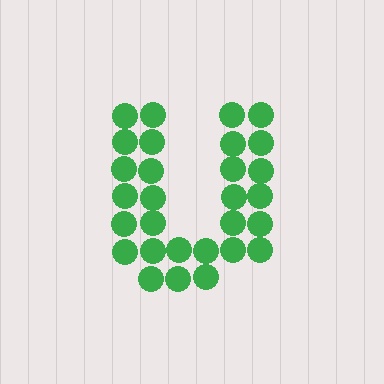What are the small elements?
The small elements are circles.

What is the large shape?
The large shape is the letter U.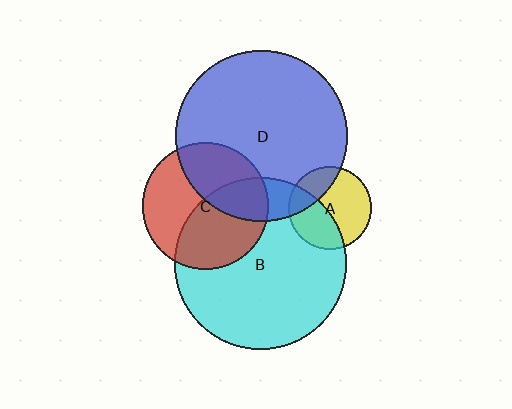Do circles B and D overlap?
Yes.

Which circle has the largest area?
Circle B (cyan).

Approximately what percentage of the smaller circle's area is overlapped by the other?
Approximately 15%.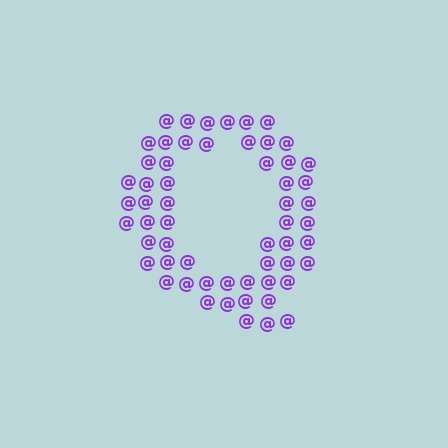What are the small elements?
The small elements are at signs.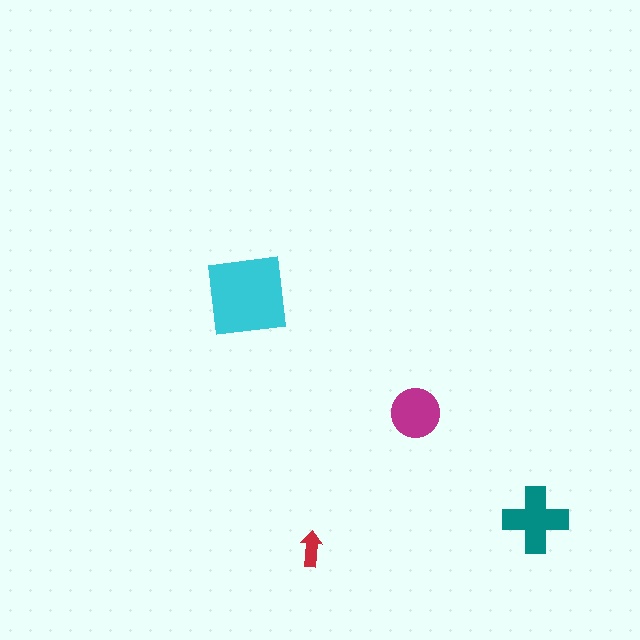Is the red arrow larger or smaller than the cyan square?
Smaller.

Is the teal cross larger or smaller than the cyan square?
Smaller.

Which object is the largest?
The cyan square.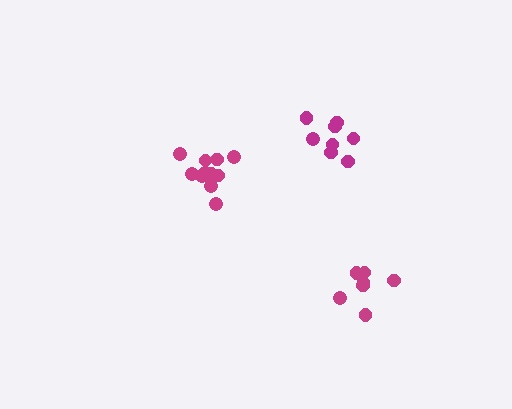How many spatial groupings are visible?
There are 3 spatial groupings.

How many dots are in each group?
Group 1: 12 dots, Group 2: 8 dots, Group 3: 7 dots (27 total).